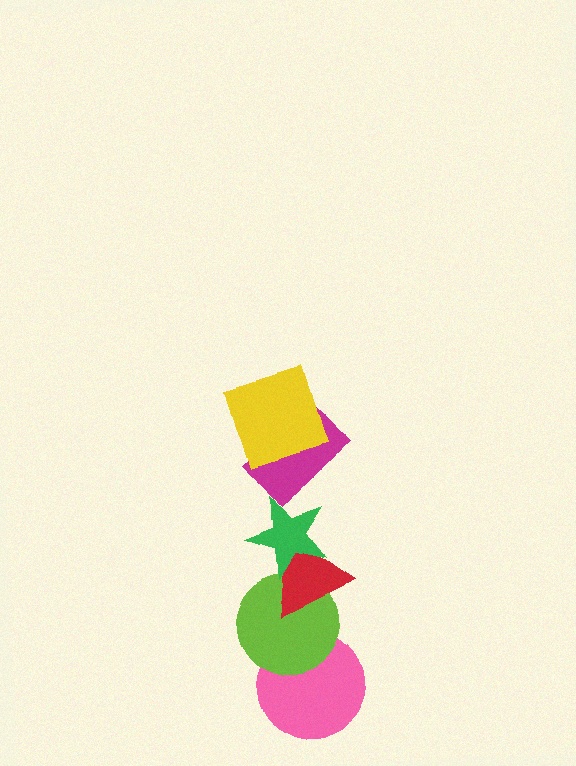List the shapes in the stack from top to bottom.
From top to bottom: the yellow square, the magenta rectangle, the green star, the red triangle, the lime circle, the pink circle.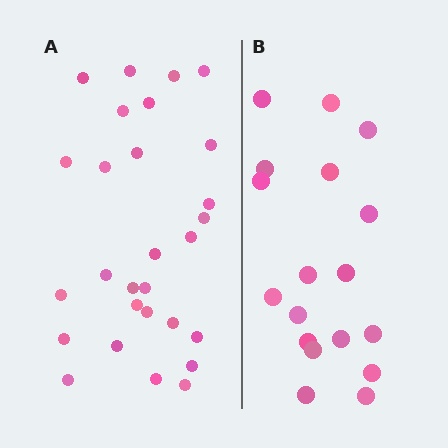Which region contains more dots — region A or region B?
Region A (the left region) has more dots.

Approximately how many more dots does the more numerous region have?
Region A has roughly 10 or so more dots than region B.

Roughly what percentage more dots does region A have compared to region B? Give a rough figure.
About 55% more.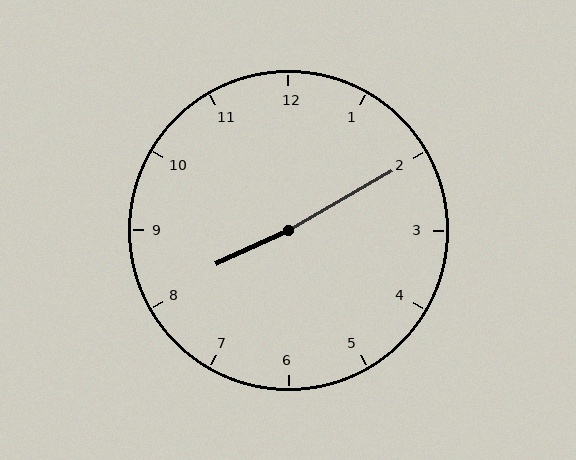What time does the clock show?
8:10.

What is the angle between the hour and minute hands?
Approximately 175 degrees.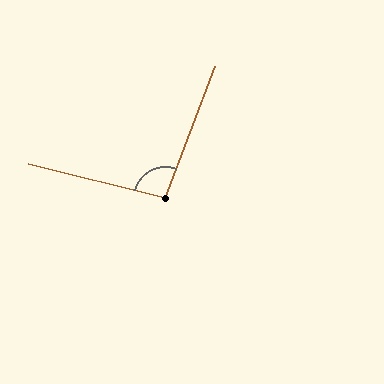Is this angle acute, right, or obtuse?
It is obtuse.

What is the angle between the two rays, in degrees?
Approximately 97 degrees.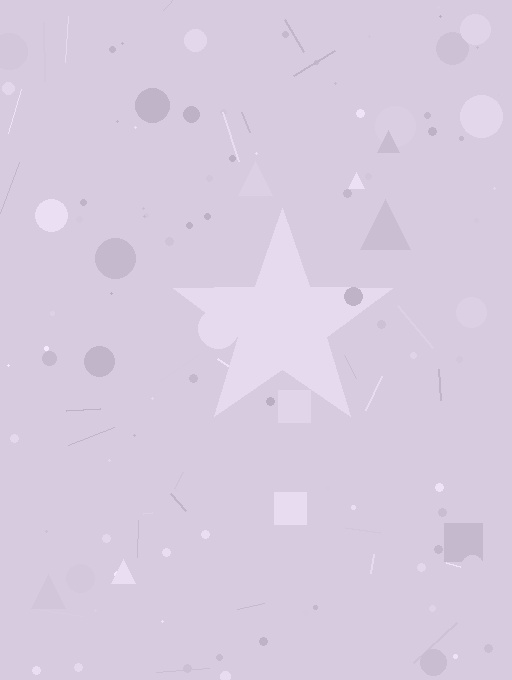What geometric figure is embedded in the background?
A star is embedded in the background.